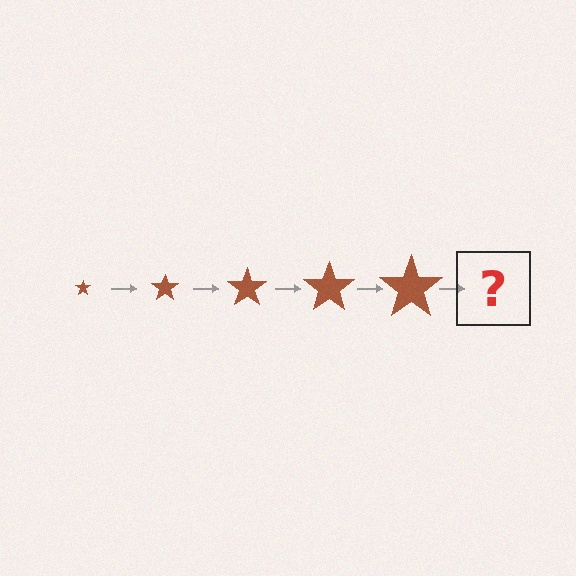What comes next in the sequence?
The next element should be a brown star, larger than the previous one.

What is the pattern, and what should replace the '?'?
The pattern is that the star gets progressively larger each step. The '?' should be a brown star, larger than the previous one.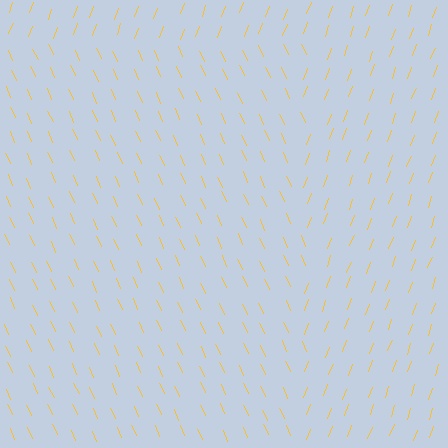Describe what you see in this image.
The image is filled with small yellow line segments. A rectangle region in the image has lines oriented differently from the surrounding lines, creating a visible texture boundary.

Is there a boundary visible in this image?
Yes, there is a texture boundary formed by a change in line orientation.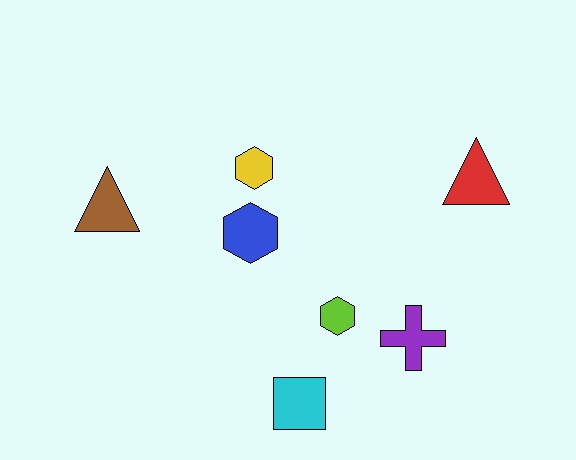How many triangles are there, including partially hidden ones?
There are 2 triangles.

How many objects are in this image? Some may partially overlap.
There are 7 objects.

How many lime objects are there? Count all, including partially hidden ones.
There is 1 lime object.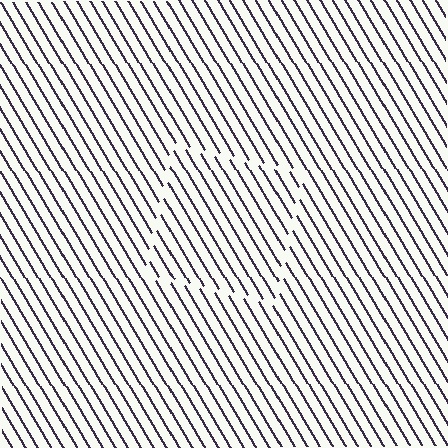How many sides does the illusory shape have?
4 sides — the line-ends trace a square.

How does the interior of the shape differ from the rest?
The interior of the shape contains the same grating, shifted by half a period — the contour is defined by the phase discontinuity where line-ends from the inner and outer gratings abut.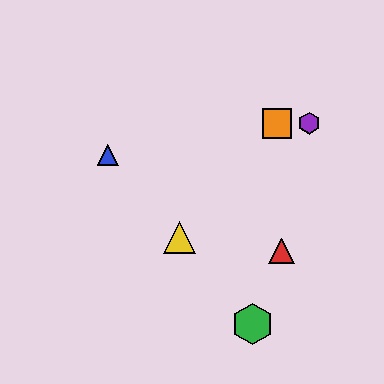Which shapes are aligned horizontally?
The purple hexagon, the orange square are aligned horizontally.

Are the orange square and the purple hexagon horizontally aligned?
Yes, both are at y≈123.